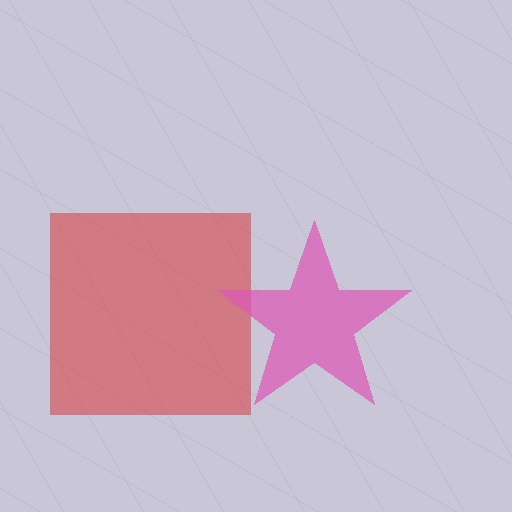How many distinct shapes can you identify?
There are 2 distinct shapes: a red square, a pink star.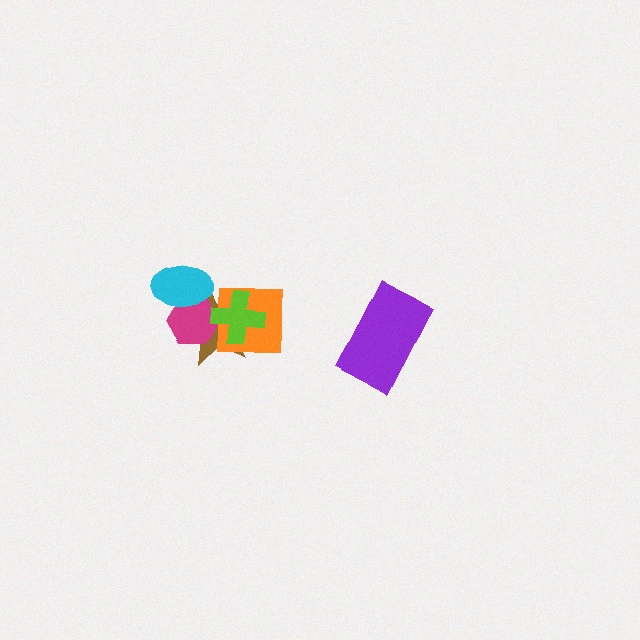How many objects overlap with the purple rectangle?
0 objects overlap with the purple rectangle.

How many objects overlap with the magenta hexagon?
3 objects overlap with the magenta hexagon.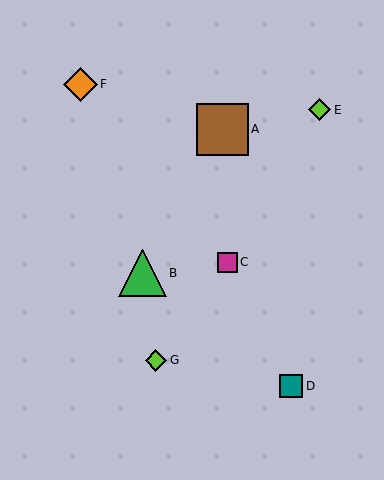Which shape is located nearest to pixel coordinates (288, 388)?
The teal square (labeled D) at (291, 386) is nearest to that location.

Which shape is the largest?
The brown square (labeled A) is the largest.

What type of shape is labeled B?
Shape B is a green triangle.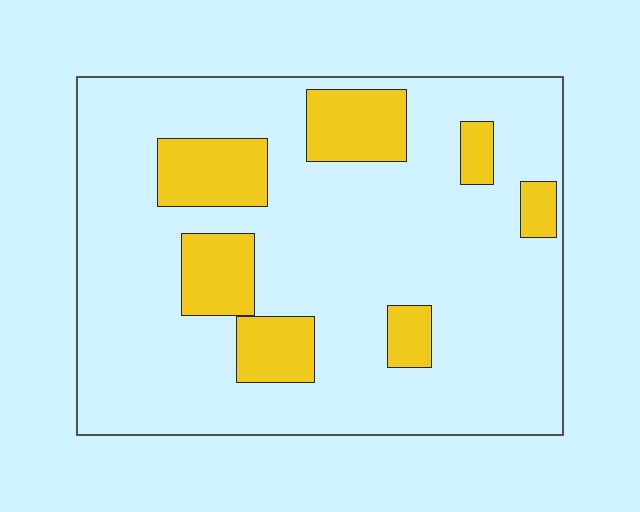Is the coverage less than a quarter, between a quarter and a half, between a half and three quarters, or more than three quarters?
Less than a quarter.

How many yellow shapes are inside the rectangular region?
7.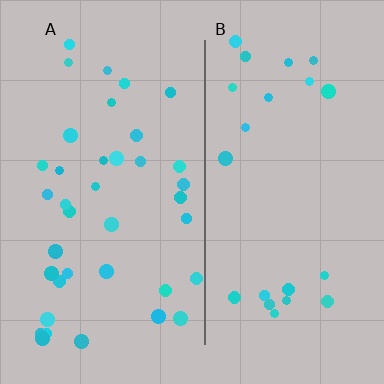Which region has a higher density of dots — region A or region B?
A (the left).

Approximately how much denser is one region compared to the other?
Approximately 1.7× — region A over region B.